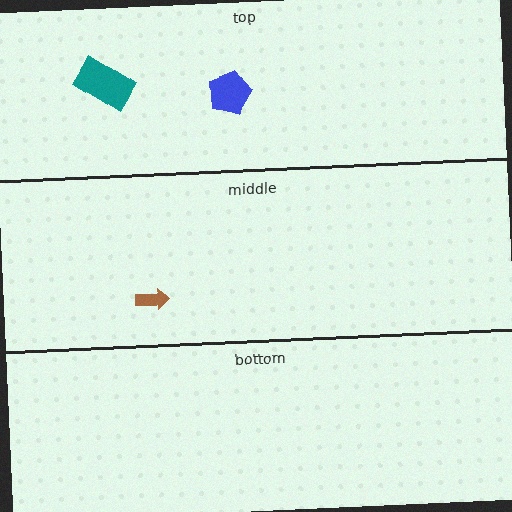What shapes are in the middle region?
The brown arrow.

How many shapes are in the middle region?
1.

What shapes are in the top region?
The teal rectangle, the blue pentagon.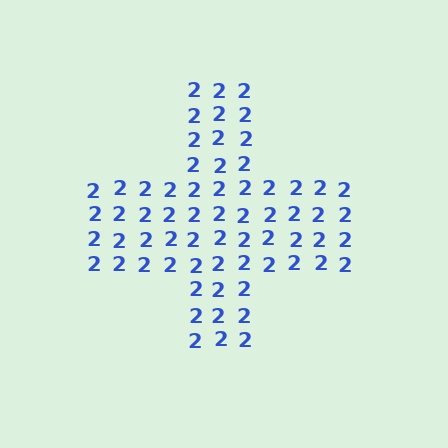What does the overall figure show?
The overall figure shows a cross.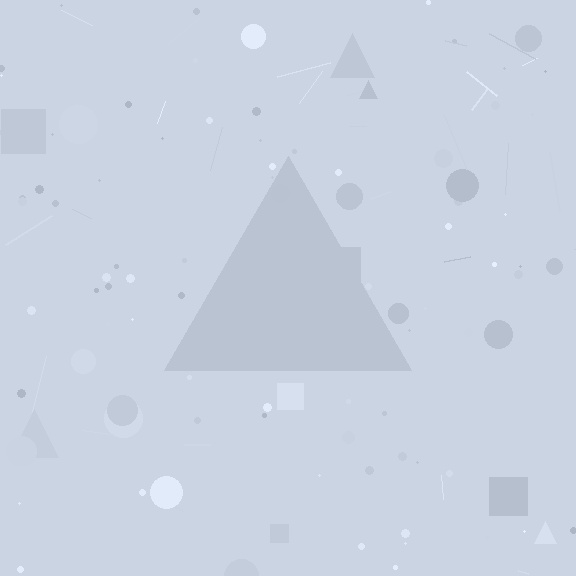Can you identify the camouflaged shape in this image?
The camouflaged shape is a triangle.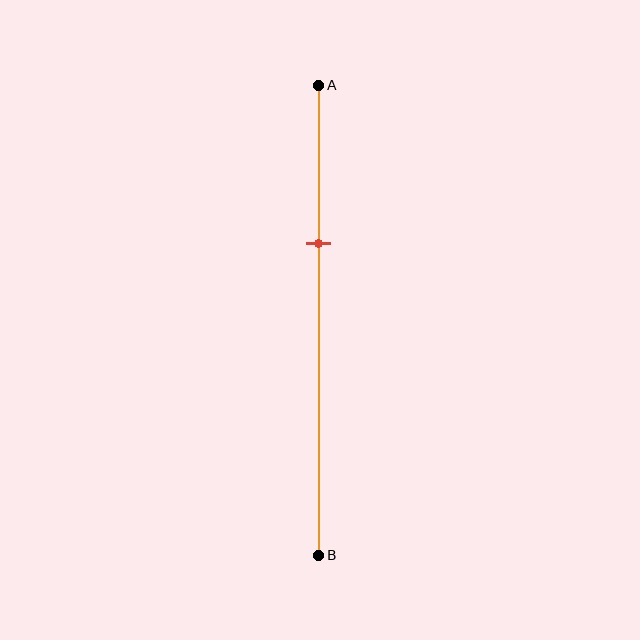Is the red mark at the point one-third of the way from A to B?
Yes, the mark is approximately at the one-third point.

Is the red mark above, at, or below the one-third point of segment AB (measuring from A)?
The red mark is approximately at the one-third point of segment AB.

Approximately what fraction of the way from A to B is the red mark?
The red mark is approximately 35% of the way from A to B.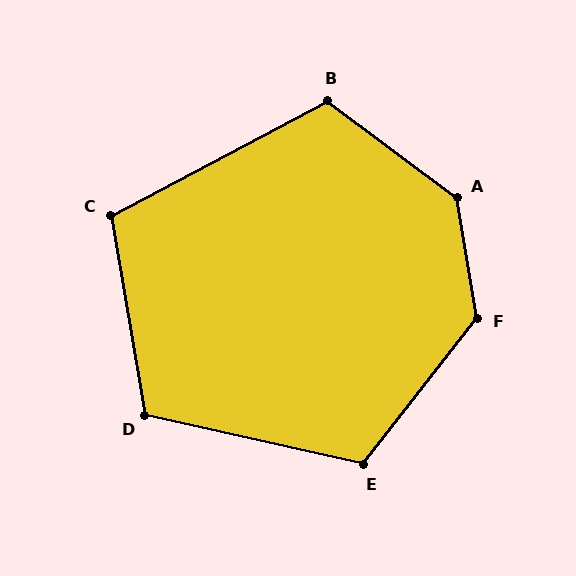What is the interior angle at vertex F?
Approximately 133 degrees (obtuse).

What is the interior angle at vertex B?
Approximately 115 degrees (obtuse).